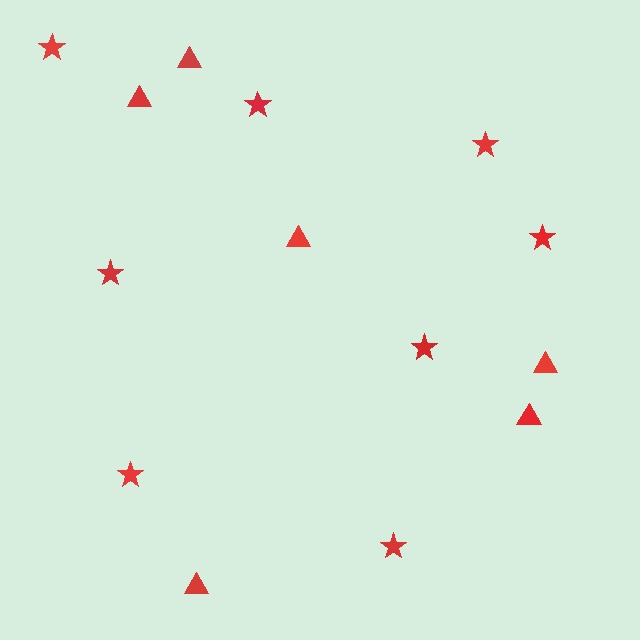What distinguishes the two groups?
There are 2 groups: one group of stars (8) and one group of triangles (6).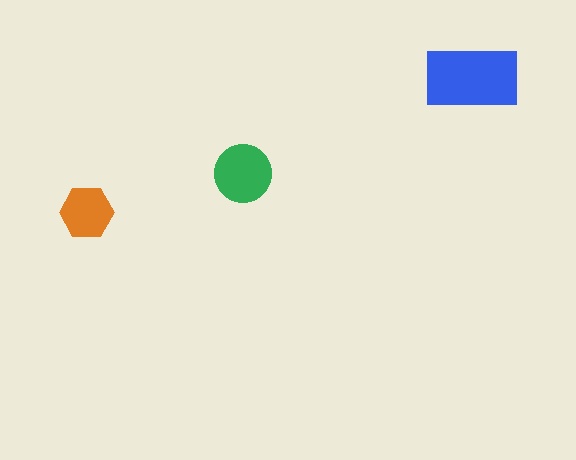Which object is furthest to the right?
The blue rectangle is rightmost.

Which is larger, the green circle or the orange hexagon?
The green circle.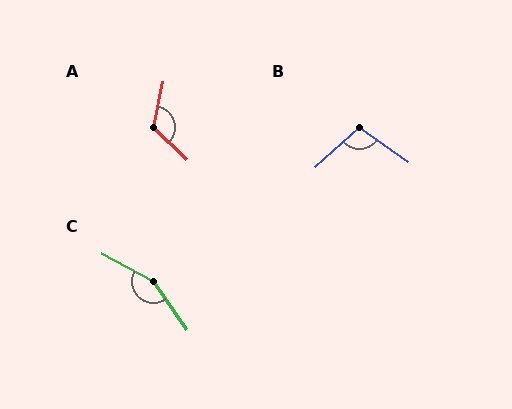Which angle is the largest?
C, at approximately 153 degrees.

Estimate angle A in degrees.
Approximately 122 degrees.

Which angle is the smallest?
B, at approximately 103 degrees.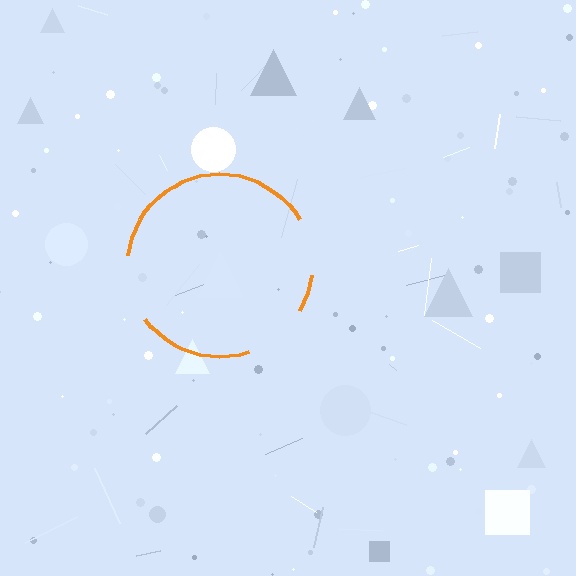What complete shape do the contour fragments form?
The contour fragments form a circle.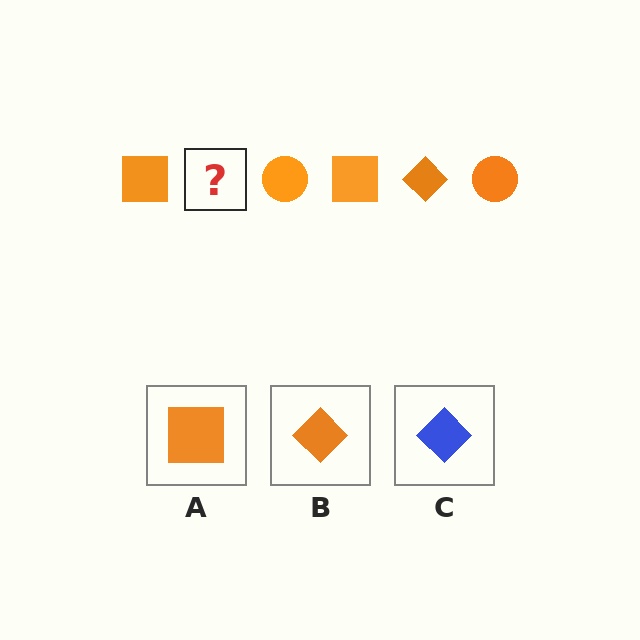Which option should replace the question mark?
Option B.